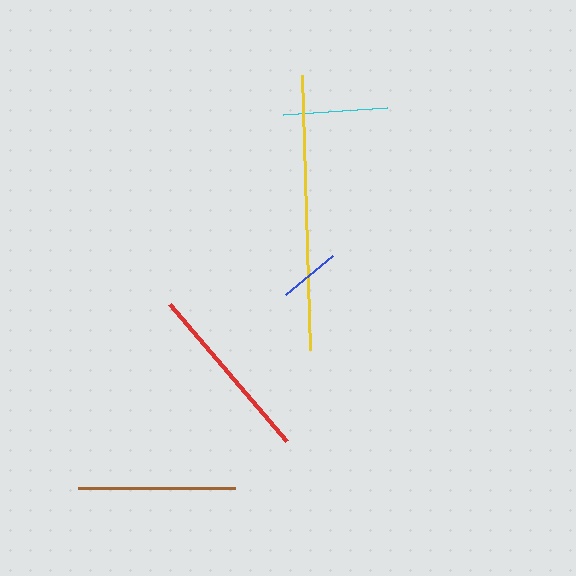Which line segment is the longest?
The yellow line is the longest at approximately 276 pixels.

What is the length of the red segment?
The red segment is approximately 181 pixels long.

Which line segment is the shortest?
The blue line is the shortest at approximately 61 pixels.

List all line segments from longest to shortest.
From longest to shortest: yellow, red, brown, cyan, blue.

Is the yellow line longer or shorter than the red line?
The yellow line is longer than the red line.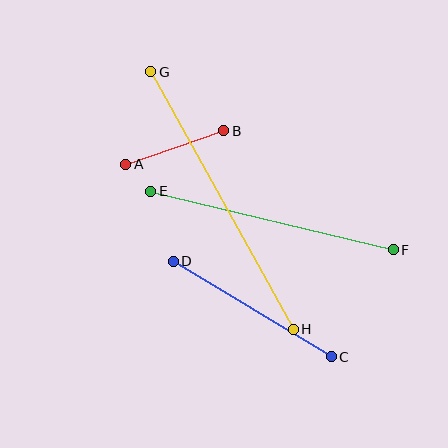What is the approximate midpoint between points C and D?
The midpoint is at approximately (252, 309) pixels.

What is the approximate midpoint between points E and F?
The midpoint is at approximately (272, 220) pixels.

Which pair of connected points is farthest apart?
Points G and H are farthest apart.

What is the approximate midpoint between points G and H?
The midpoint is at approximately (222, 201) pixels.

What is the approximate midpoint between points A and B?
The midpoint is at approximately (175, 147) pixels.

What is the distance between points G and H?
The distance is approximately 294 pixels.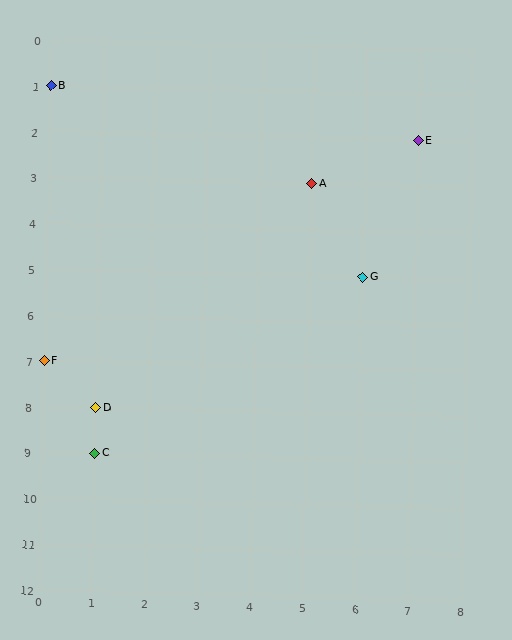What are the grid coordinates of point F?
Point F is at grid coordinates (0, 7).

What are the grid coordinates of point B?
Point B is at grid coordinates (0, 1).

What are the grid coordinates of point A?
Point A is at grid coordinates (5, 3).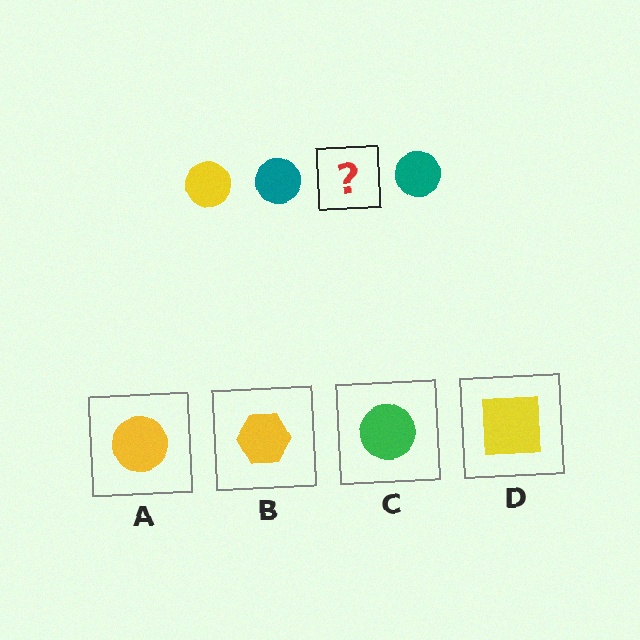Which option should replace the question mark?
Option A.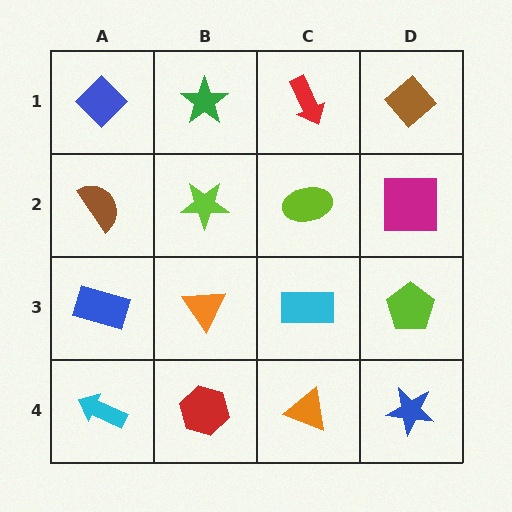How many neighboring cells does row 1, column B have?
3.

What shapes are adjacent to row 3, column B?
A lime star (row 2, column B), a red hexagon (row 4, column B), a blue rectangle (row 3, column A), a cyan rectangle (row 3, column C).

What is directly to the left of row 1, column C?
A green star.